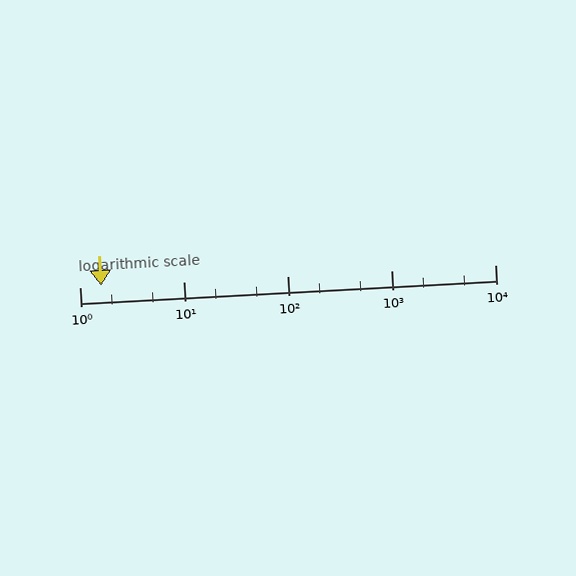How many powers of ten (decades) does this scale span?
The scale spans 4 decades, from 1 to 10000.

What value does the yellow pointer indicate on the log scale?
The pointer indicates approximately 1.6.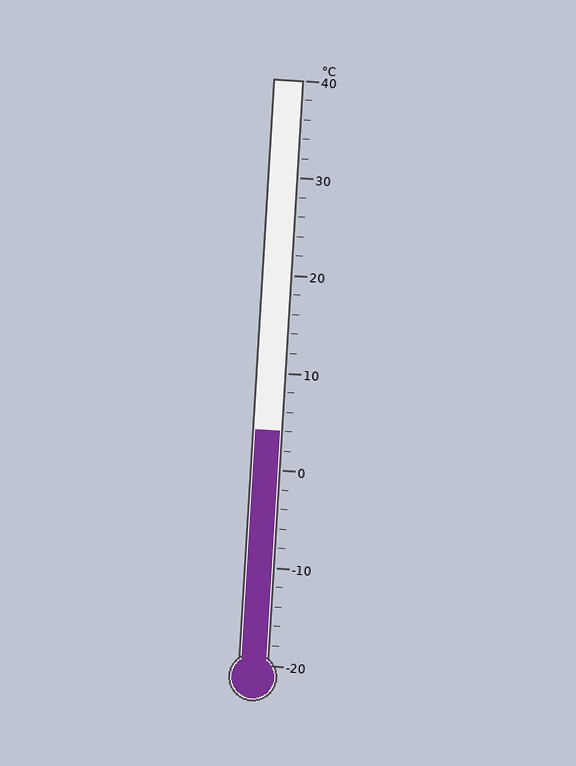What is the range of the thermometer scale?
The thermometer scale ranges from -20°C to 40°C.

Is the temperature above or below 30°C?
The temperature is below 30°C.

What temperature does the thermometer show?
The thermometer shows approximately 4°C.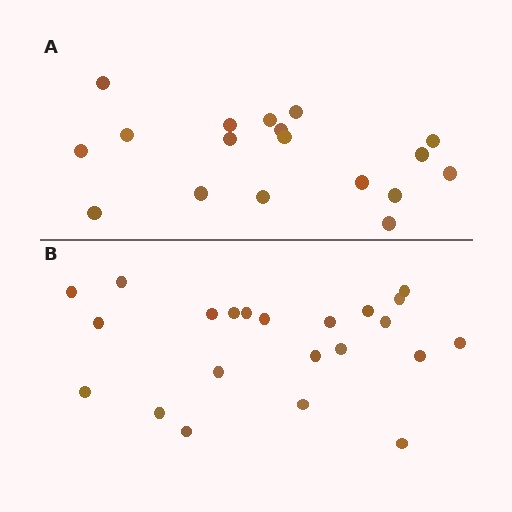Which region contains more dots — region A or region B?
Region B (the bottom region) has more dots.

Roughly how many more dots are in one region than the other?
Region B has about 4 more dots than region A.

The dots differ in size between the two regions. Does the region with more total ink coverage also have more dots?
No. Region A has more total ink coverage because its dots are larger, but region B actually contains more individual dots. Total area can be misleading — the number of items is what matters here.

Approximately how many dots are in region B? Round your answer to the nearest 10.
About 20 dots. (The exact count is 22, which rounds to 20.)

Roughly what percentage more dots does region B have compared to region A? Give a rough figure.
About 20% more.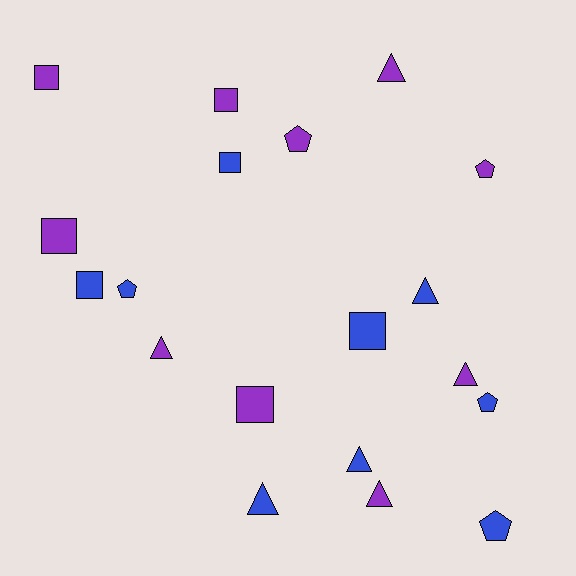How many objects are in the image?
There are 19 objects.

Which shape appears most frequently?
Square, with 7 objects.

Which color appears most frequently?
Purple, with 10 objects.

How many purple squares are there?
There are 4 purple squares.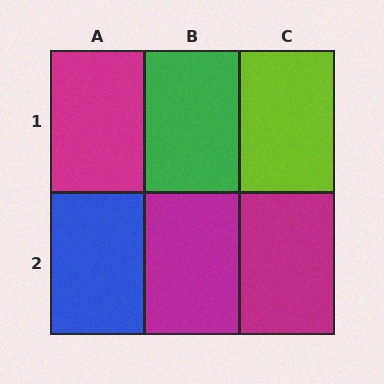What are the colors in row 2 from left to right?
Blue, magenta, magenta.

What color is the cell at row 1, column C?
Lime.